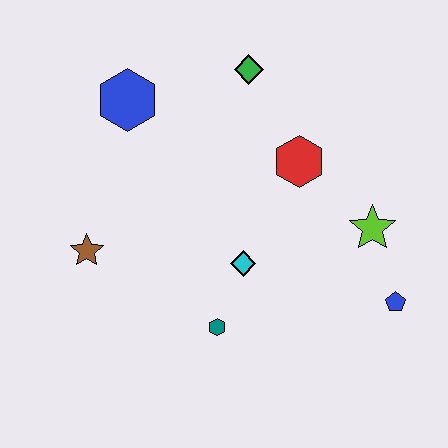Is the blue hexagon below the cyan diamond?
No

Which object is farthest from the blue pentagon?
The blue hexagon is farthest from the blue pentagon.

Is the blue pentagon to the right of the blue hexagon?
Yes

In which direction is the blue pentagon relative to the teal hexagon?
The blue pentagon is to the right of the teal hexagon.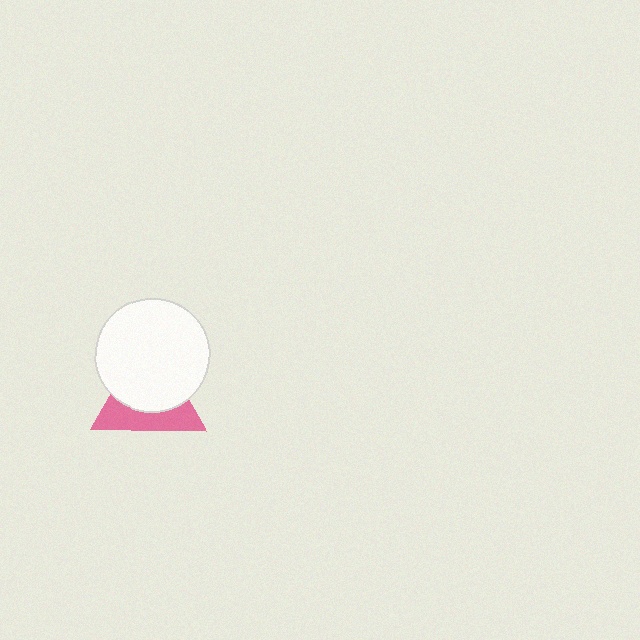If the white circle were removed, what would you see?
You would see the complete pink triangle.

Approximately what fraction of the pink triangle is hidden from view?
Roughly 58% of the pink triangle is hidden behind the white circle.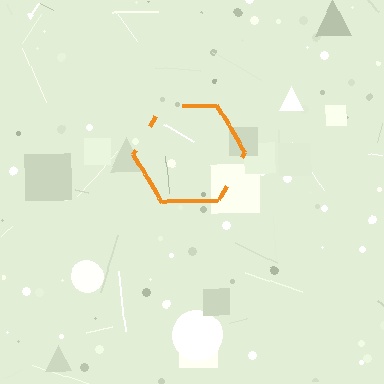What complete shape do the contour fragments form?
The contour fragments form a hexagon.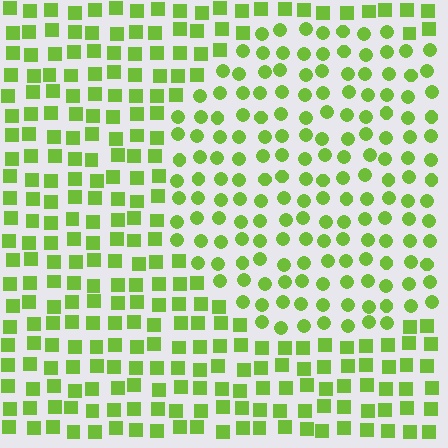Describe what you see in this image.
The image is filled with small lime elements arranged in a uniform grid. A circle-shaped region contains circles, while the surrounding area contains squares. The boundary is defined purely by the change in element shape.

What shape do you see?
I see a circle.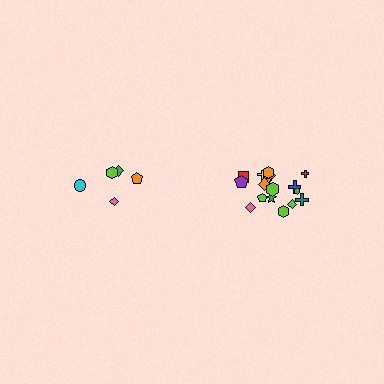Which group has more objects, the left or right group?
The right group.